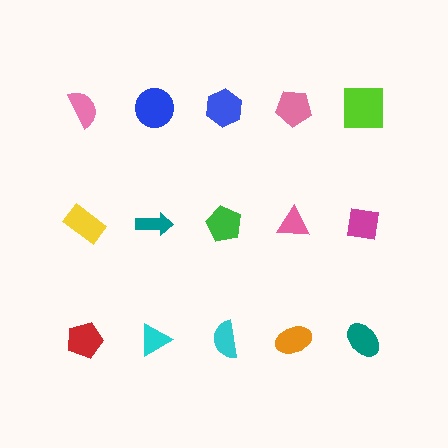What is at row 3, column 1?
A red pentagon.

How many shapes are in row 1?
5 shapes.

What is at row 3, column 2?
A cyan triangle.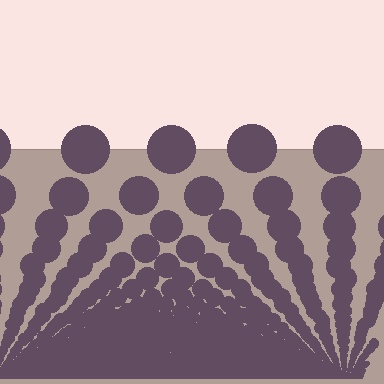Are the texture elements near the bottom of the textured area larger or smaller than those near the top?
Smaller. The gradient is inverted — elements near the bottom are smaller and denser.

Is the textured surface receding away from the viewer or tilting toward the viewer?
The surface appears to tilt toward the viewer. Texture elements get larger and sparser toward the top.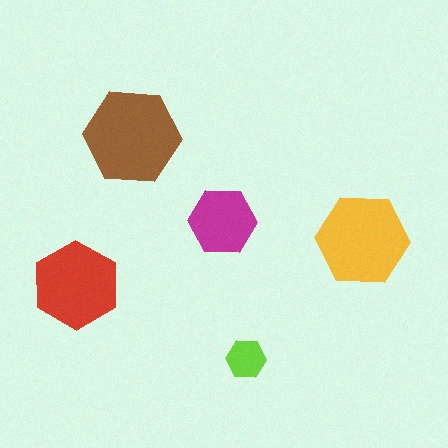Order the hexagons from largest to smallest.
the brown one, the yellow one, the red one, the magenta one, the lime one.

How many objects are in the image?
There are 5 objects in the image.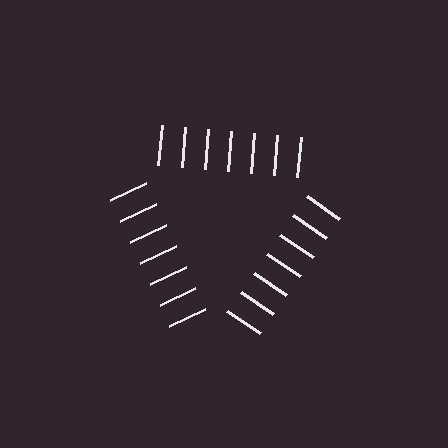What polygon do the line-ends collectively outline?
An illusory triangle — the line segments terminate on its edges but no continuous stroke is drawn.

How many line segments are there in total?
21 — 7 along each of the 3 edges.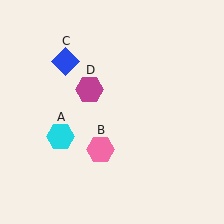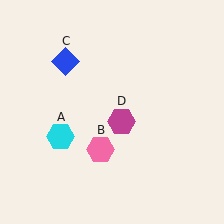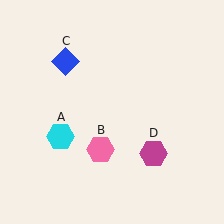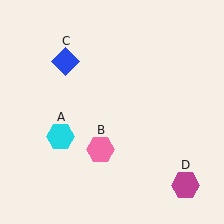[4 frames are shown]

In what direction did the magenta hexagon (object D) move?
The magenta hexagon (object D) moved down and to the right.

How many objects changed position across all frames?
1 object changed position: magenta hexagon (object D).